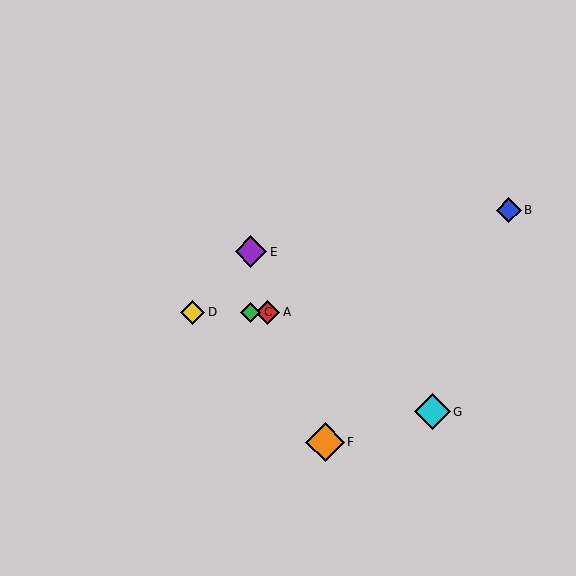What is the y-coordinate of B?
Object B is at y≈210.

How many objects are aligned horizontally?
3 objects (A, C, D) are aligned horizontally.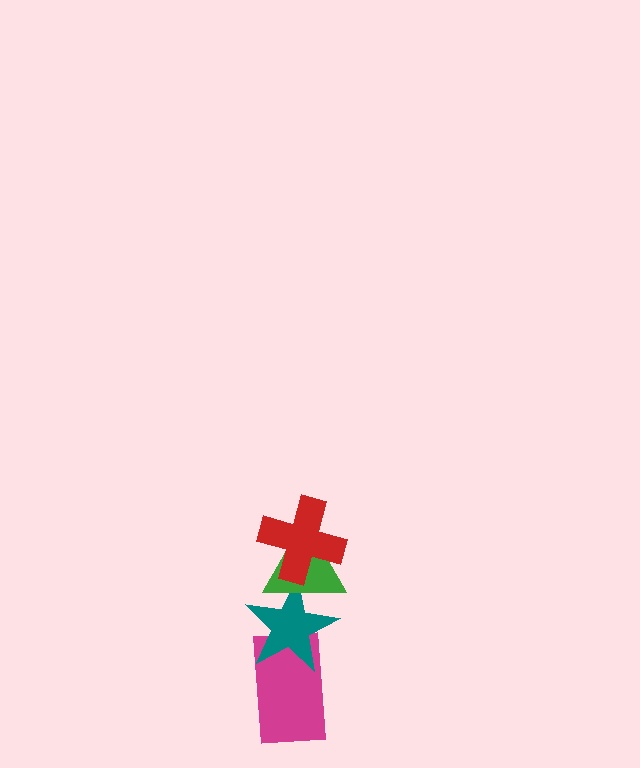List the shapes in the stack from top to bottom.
From top to bottom: the red cross, the green triangle, the teal star, the magenta rectangle.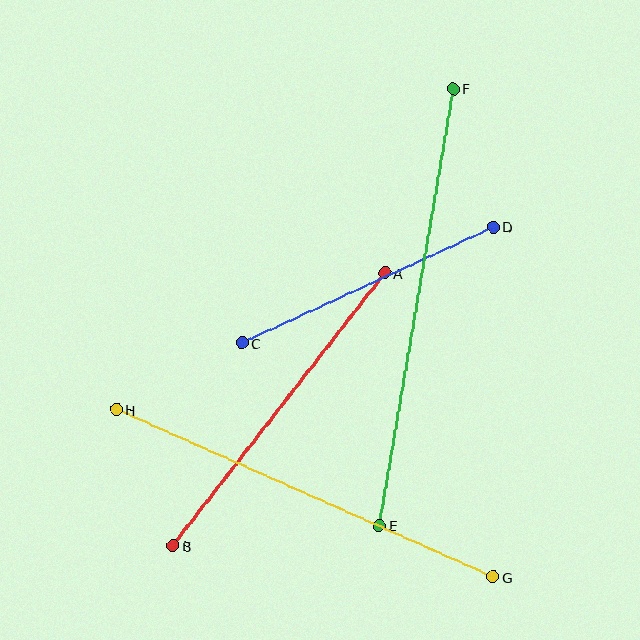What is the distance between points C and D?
The distance is approximately 277 pixels.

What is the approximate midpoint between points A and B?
The midpoint is at approximately (279, 409) pixels.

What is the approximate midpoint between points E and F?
The midpoint is at approximately (416, 307) pixels.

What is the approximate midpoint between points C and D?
The midpoint is at approximately (367, 285) pixels.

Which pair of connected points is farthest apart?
Points E and F are farthest apart.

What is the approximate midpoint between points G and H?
The midpoint is at approximately (305, 493) pixels.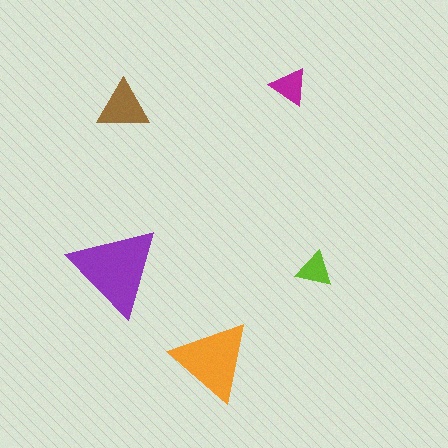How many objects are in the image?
There are 5 objects in the image.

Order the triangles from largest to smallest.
the purple one, the orange one, the brown one, the magenta one, the lime one.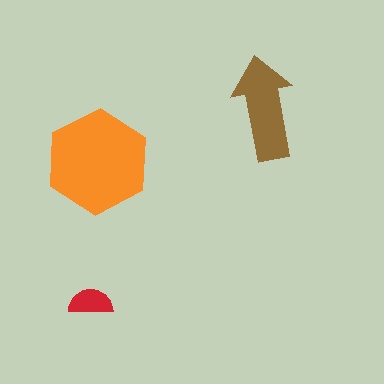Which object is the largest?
The orange hexagon.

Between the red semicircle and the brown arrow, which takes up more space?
The brown arrow.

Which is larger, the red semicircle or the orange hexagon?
The orange hexagon.